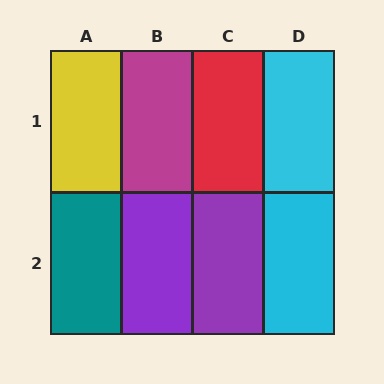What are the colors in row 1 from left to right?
Yellow, magenta, red, cyan.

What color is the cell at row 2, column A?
Teal.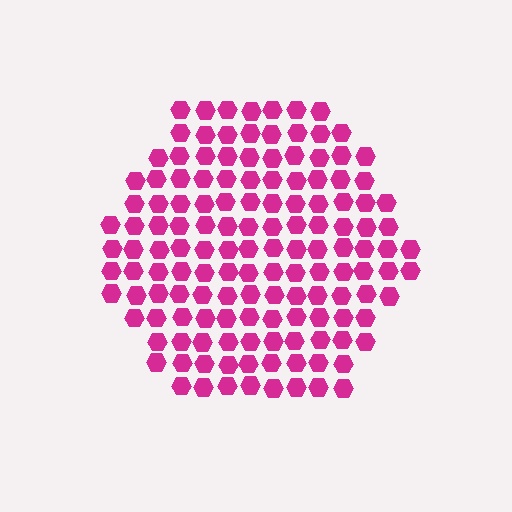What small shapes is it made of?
It is made of small hexagons.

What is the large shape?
The large shape is a hexagon.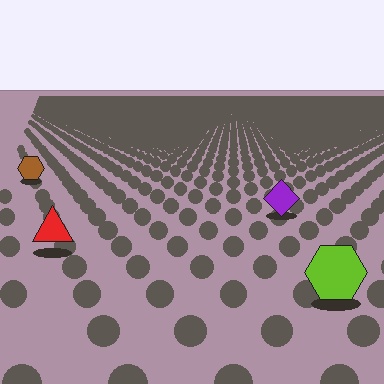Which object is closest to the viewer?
The lime hexagon is closest. The texture marks near it are larger and more spread out.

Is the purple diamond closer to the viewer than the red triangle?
No. The red triangle is closer — you can tell from the texture gradient: the ground texture is coarser near it.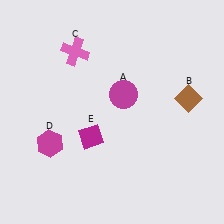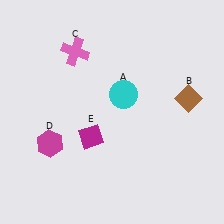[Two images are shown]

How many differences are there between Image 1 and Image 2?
There is 1 difference between the two images.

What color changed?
The circle (A) changed from magenta in Image 1 to cyan in Image 2.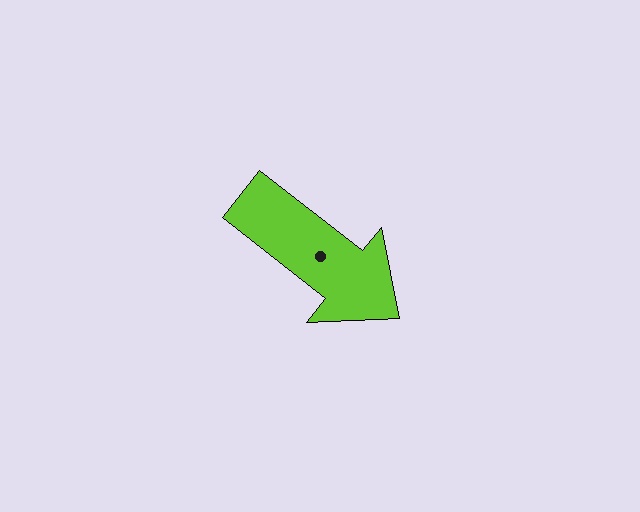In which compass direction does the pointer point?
Southeast.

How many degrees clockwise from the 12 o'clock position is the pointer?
Approximately 128 degrees.